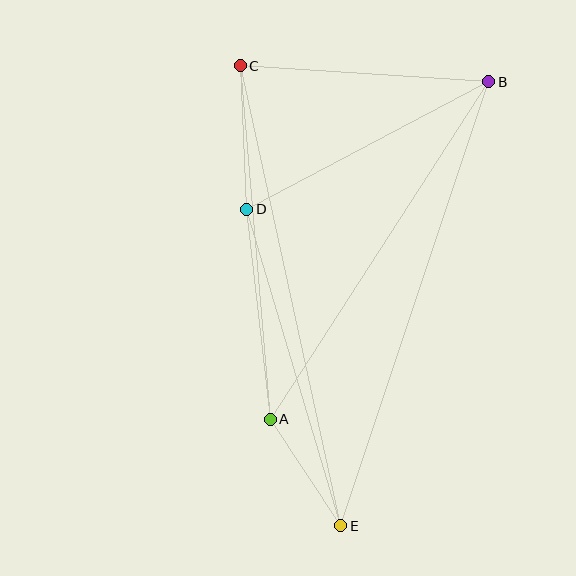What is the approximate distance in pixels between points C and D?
The distance between C and D is approximately 144 pixels.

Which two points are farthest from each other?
Points C and E are farthest from each other.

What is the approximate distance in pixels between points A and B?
The distance between A and B is approximately 402 pixels.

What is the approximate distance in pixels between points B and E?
The distance between B and E is approximately 468 pixels.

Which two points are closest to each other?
Points A and E are closest to each other.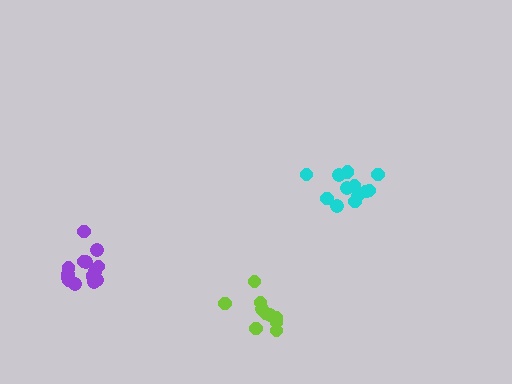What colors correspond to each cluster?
The clusters are colored: lime, purple, cyan.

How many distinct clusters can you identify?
There are 3 distinct clusters.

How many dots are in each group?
Group 1: 10 dots, Group 2: 15 dots, Group 3: 12 dots (37 total).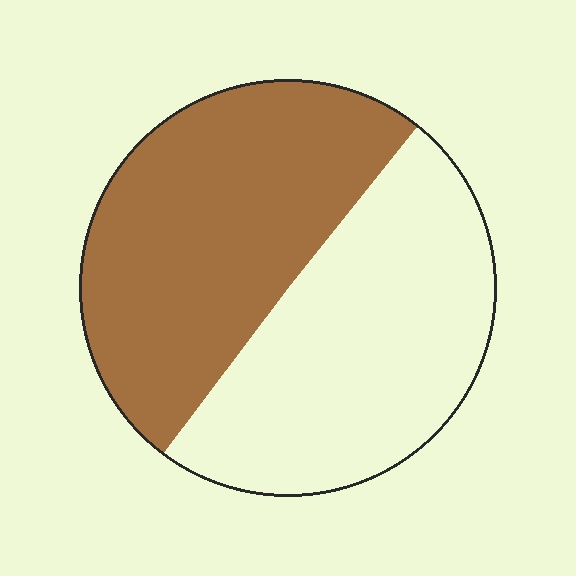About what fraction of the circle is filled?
About one half (1/2).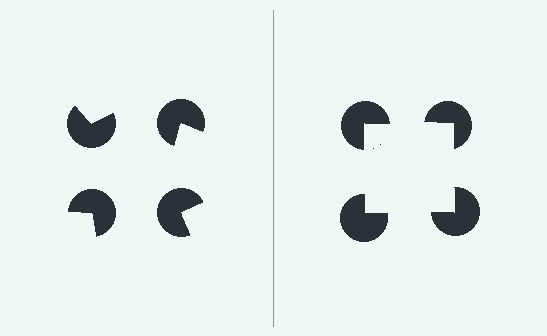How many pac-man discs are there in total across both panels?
8 — 4 on each side.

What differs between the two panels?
The pac-man discs are positioned identically on both sides; only the wedge orientations differ. On the right they align to a square; on the left they are misaligned.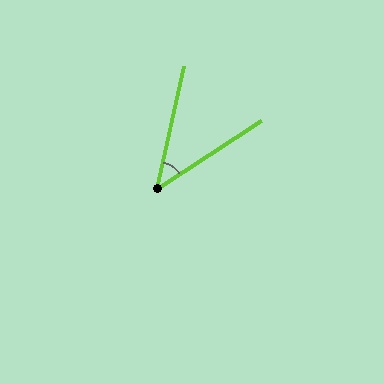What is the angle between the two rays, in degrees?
Approximately 44 degrees.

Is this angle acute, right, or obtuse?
It is acute.